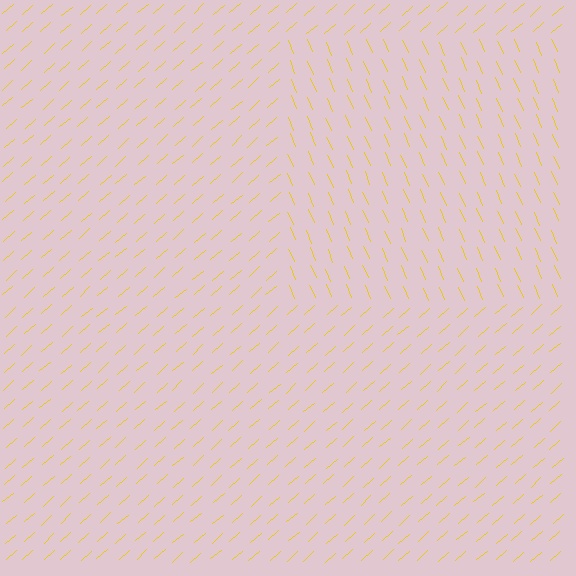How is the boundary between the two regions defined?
The boundary is defined purely by a change in line orientation (approximately 72 degrees difference). All lines are the same color and thickness.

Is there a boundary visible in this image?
Yes, there is a texture boundary formed by a change in line orientation.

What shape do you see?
I see a rectangle.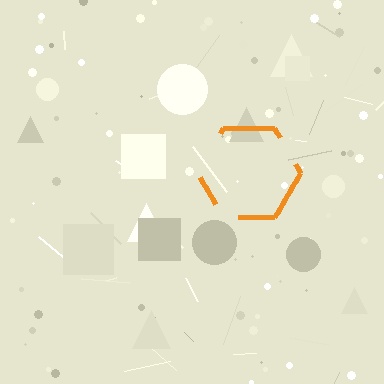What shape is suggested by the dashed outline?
The dashed outline suggests a hexagon.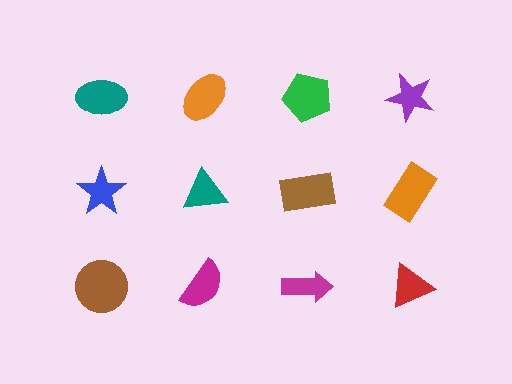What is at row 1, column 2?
An orange ellipse.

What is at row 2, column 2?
A teal triangle.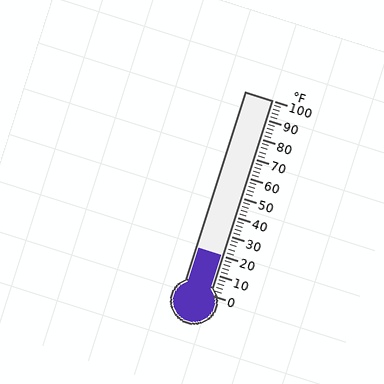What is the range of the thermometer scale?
The thermometer scale ranges from 0°F to 100°F.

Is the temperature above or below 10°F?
The temperature is above 10°F.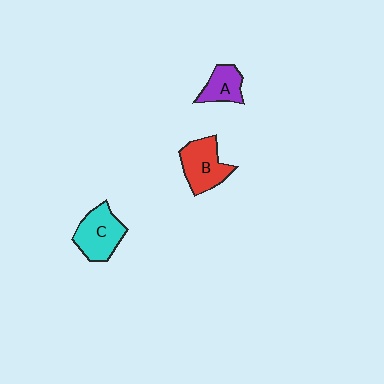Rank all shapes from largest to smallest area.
From largest to smallest: C (cyan), B (red), A (purple).